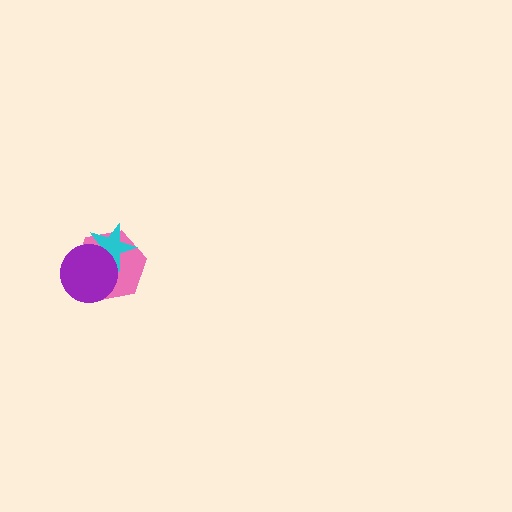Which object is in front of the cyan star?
The purple circle is in front of the cyan star.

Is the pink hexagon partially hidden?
Yes, it is partially covered by another shape.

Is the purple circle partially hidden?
No, no other shape covers it.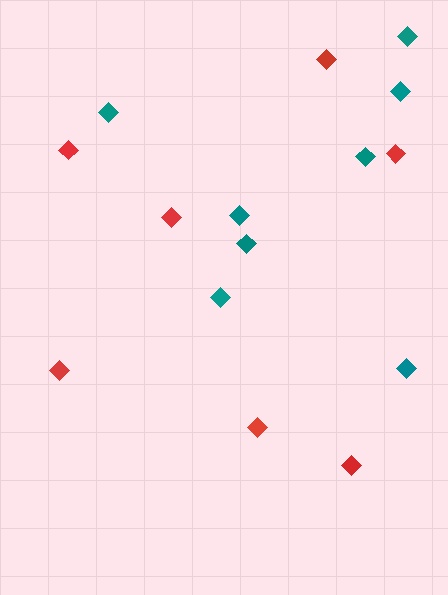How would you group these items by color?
There are 2 groups: one group of red diamonds (7) and one group of teal diamonds (8).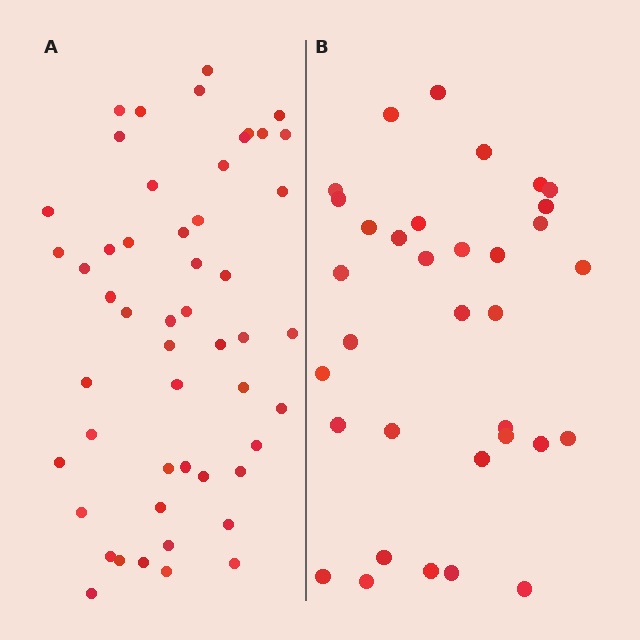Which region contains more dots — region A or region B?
Region A (the left region) has more dots.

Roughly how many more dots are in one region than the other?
Region A has approximately 15 more dots than region B.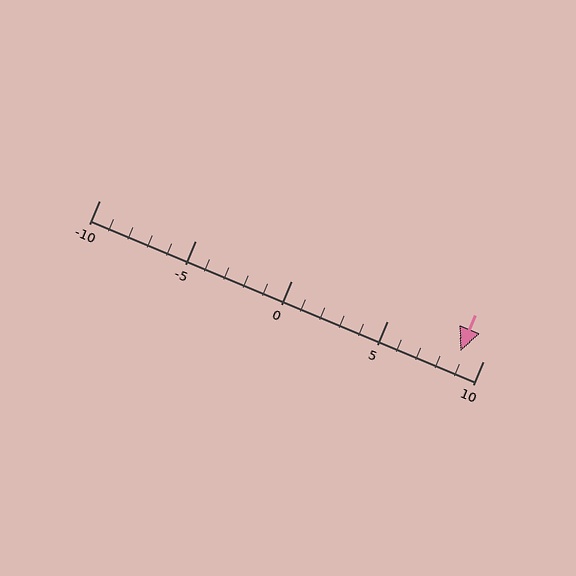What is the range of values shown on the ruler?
The ruler shows values from -10 to 10.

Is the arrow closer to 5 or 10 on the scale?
The arrow is closer to 10.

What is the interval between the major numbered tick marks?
The major tick marks are spaced 5 units apart.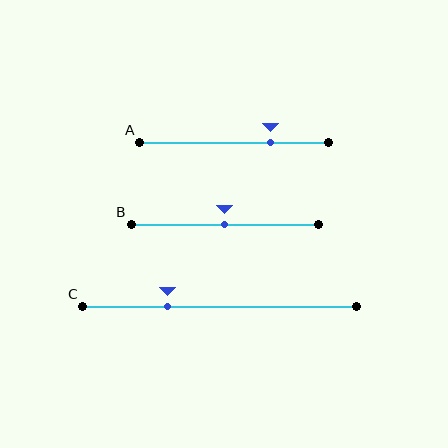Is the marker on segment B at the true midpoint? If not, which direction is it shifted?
Yes, the marker on segment B is at the true midpoint.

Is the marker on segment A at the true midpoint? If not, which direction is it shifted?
No, the marker on segment A is shifted to the right by about 19% of the segment length.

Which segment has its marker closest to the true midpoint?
Segment B has its marker closest to the true midpoint.